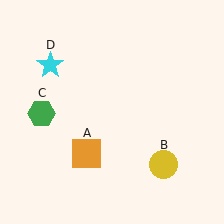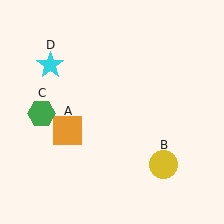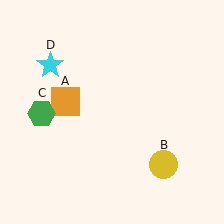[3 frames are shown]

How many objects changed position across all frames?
1 object changed position: orange square (object A).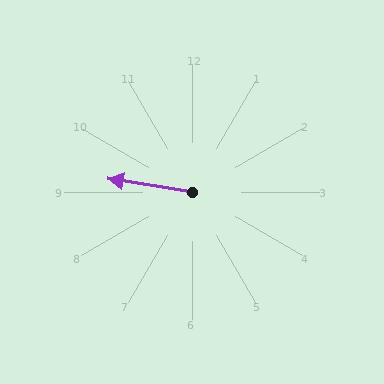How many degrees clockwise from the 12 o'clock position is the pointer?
Approximately 279 degrees.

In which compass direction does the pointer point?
West.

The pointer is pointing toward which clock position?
Roughly 9 o'clock.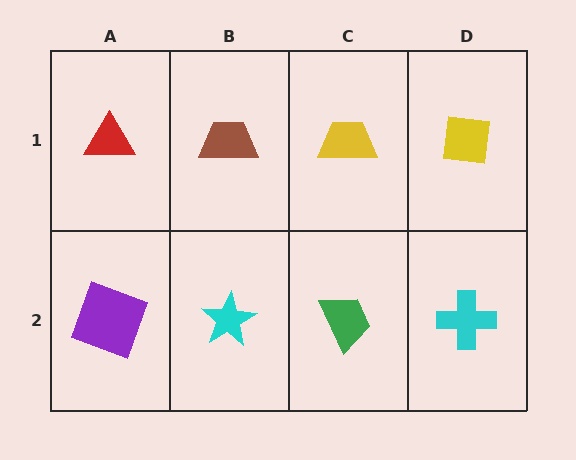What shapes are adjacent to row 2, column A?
A red triangle (row 1, column A), a cyan star (row 2, column B).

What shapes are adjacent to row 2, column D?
A yellow square (row 1, column D), a green trapezoid (row 2, column C).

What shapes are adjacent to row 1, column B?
A cyan star (row 2, column B), a red triangle (row 1, column A), a yellow trapezoid (row 1, column C).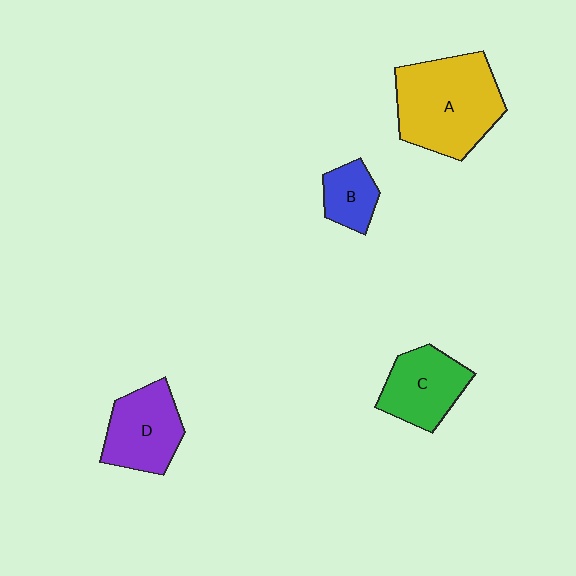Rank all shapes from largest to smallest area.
From largest to smallest: A (yellow), D (purple), C (green), B (blue).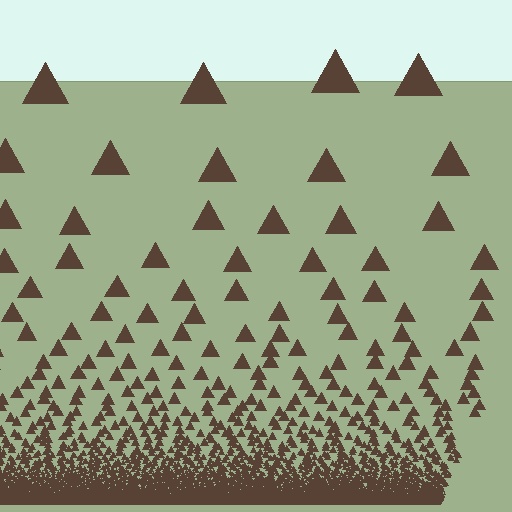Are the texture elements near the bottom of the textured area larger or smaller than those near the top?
Smaller. The gradient is inverted — elements near the bottom are smaller and denser.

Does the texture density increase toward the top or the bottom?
Density increases toward the bottom.